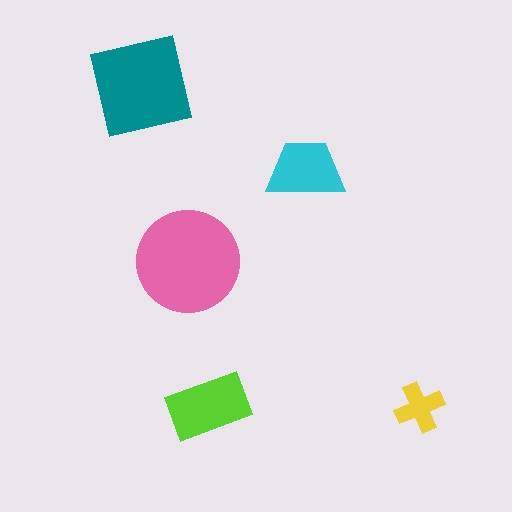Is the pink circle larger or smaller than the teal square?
Larger.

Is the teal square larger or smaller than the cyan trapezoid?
Larger.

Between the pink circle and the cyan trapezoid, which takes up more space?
The pink circle.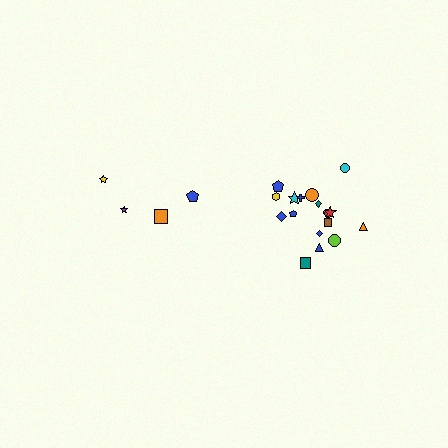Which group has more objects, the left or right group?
The right group.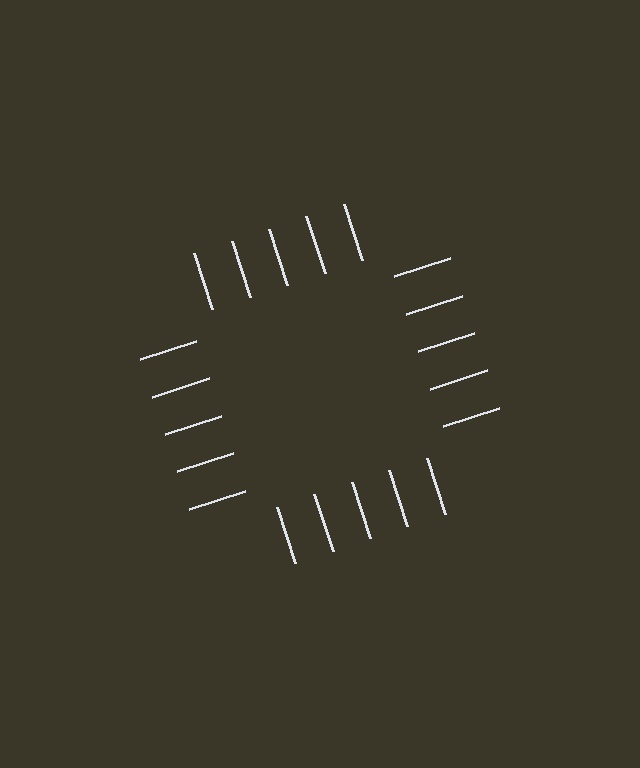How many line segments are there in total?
20 — 5 along each of the 4 edges.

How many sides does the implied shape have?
4 sides — the line-ends trace a square.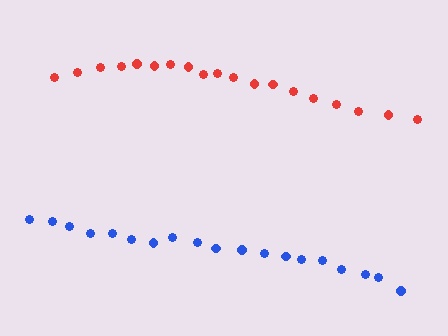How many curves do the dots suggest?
There are 2 distinct paths.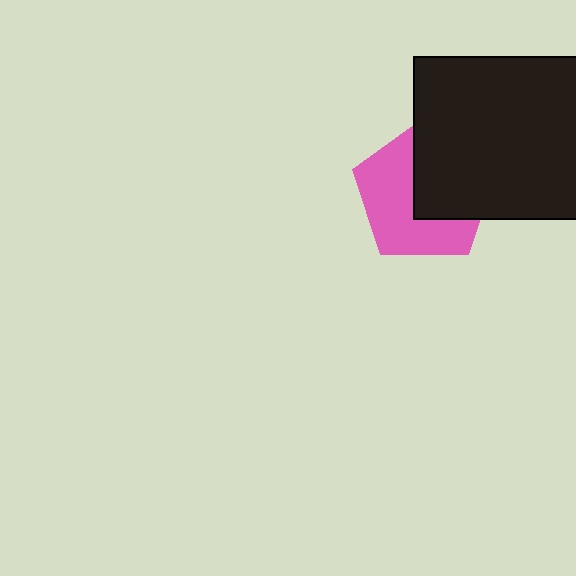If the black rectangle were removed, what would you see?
You would see the complete pink pentagon.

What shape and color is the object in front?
The object in front is a black rectangle.